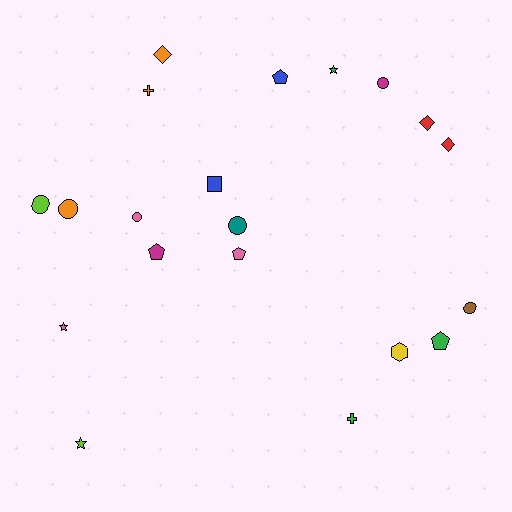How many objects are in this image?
There are 20 objects.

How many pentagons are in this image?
There are 4 pentagons.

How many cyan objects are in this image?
There are no cyan objects.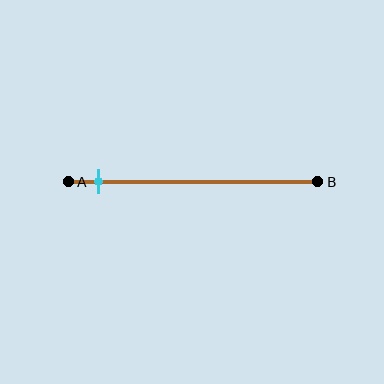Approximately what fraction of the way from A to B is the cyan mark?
The cyan mark is approximately 10% of the way from A to B.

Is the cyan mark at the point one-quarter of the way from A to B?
No, the mark is at about 10% from A, not at the 25% one-quarter point.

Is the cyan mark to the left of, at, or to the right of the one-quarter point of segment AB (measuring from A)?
The cyan mark is to the left of the one-quarter point of segment AB.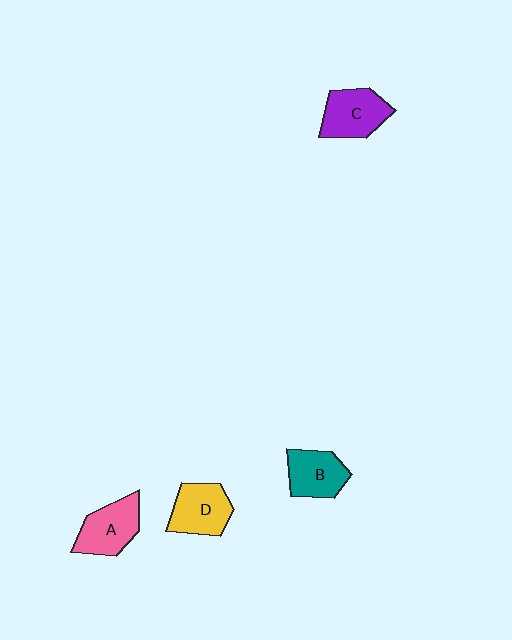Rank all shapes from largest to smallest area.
From largest to smallest: C (purple), A (pink), D (yellow), B (teal).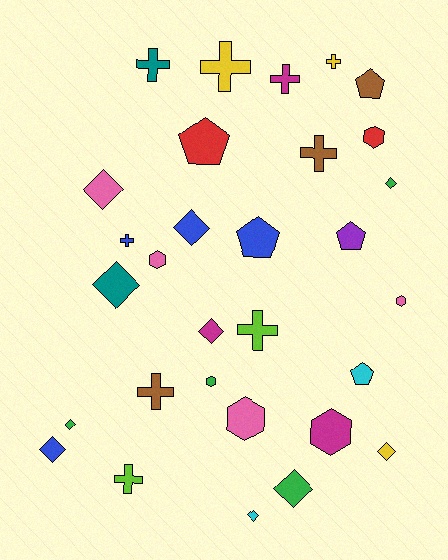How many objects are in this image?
There are 30 objects.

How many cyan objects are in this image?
There are 2 cyan objects.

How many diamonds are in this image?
There are 10 diamonds.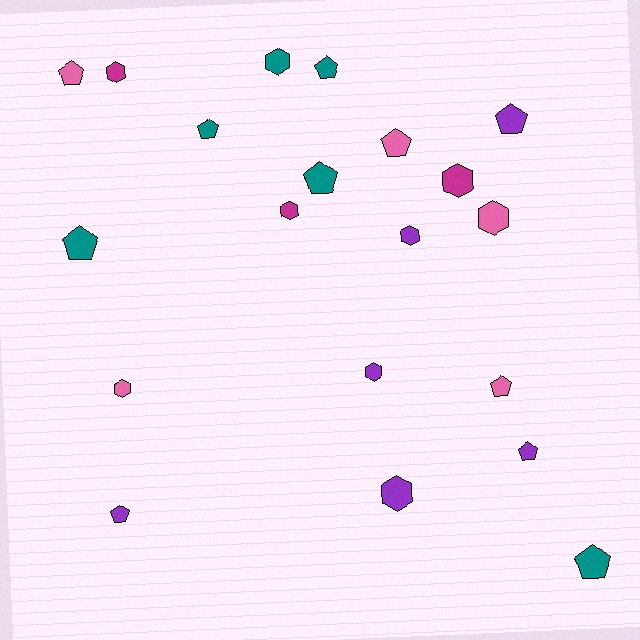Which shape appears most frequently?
Pentagon, with 11 objects.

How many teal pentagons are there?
There are 5 teal pentagons.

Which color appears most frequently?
Purple, with 6 objects.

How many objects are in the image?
There are 20 objects.